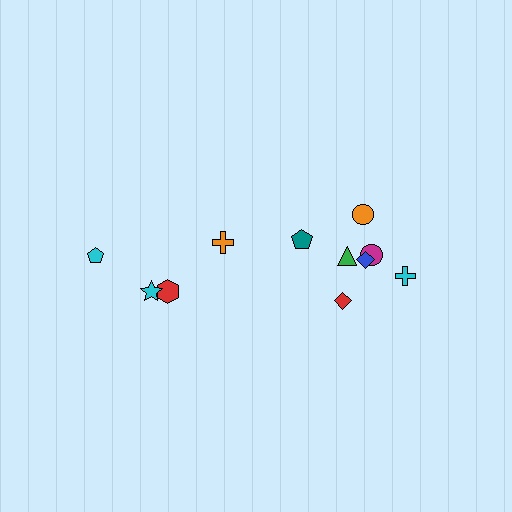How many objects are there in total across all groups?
There are 11 objects.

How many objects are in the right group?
There are 7 objects.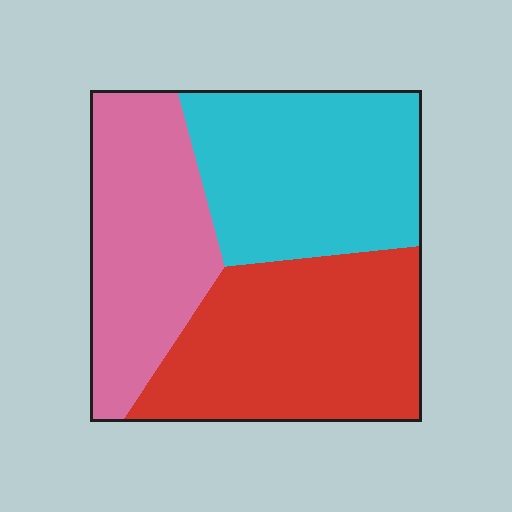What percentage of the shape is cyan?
Cyan covers 34% of the shape.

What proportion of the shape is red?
Red takes up between a quarter and a half of the shape.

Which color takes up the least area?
Pink, at roughly 30%.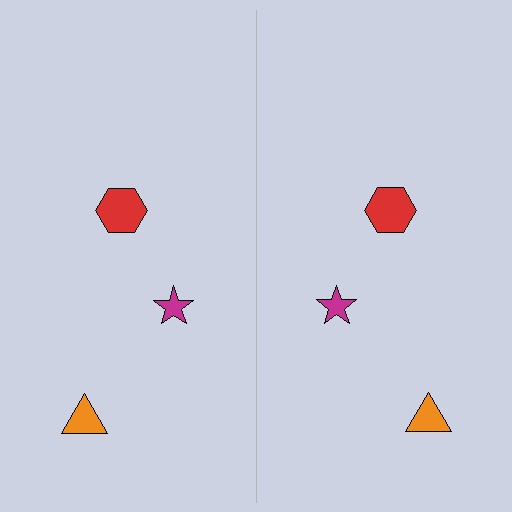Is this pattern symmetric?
Yes, this pattern has bilateral (reflection) symmetry.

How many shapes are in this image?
There are 6 shapes in this image.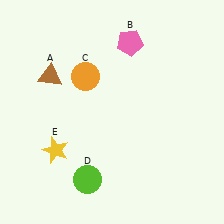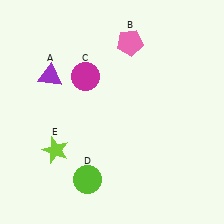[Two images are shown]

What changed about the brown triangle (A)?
In Image 1, A is brown. In Image 2, it changed to purple.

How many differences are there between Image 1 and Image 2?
There are 3 differences between the two images.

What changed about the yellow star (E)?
In Image 1, E is yellow. In Image 2, it changed to lime.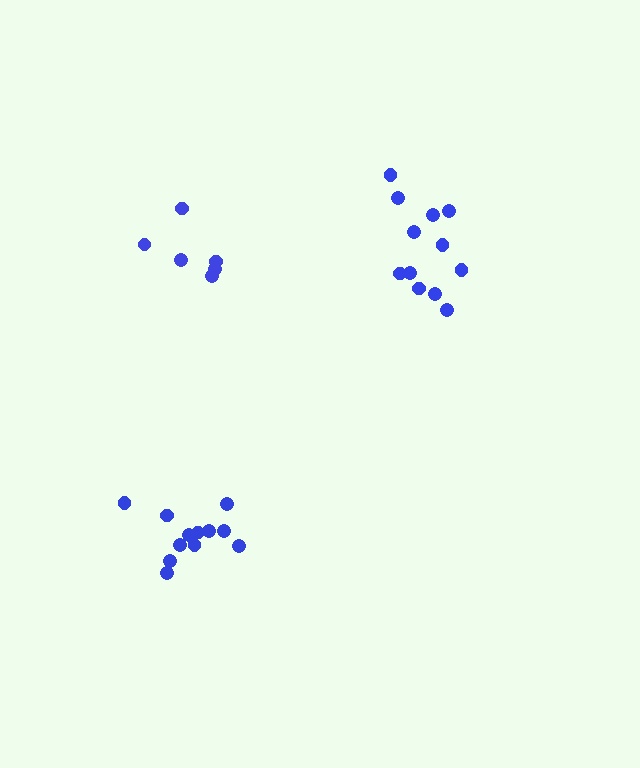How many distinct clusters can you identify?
There are 3 distinct clusters.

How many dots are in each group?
Group 1: 6 dots, Group 2: 12 dots, Group 3: 12 dots (30 total).